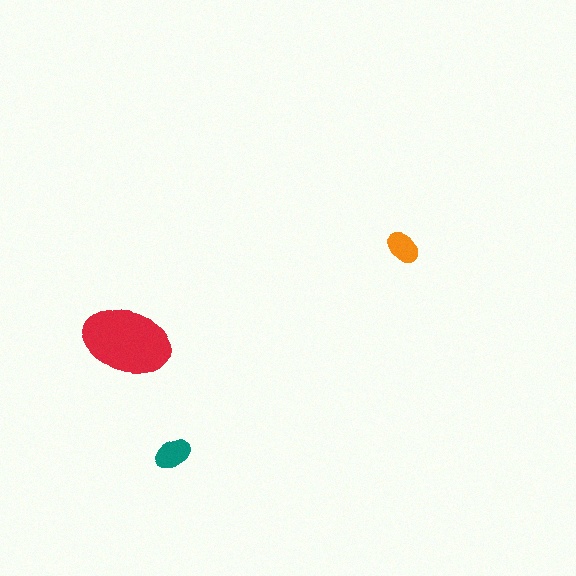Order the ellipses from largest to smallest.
the red one, the teal one, the orange one.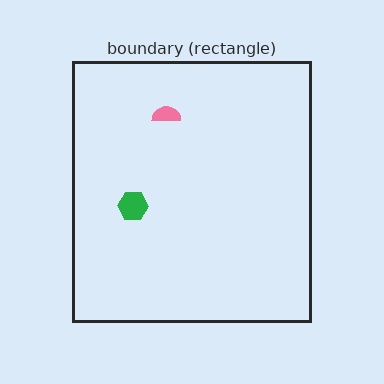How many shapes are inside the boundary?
2 inside, 0 outside.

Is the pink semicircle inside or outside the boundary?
Inside.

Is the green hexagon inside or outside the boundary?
Inside.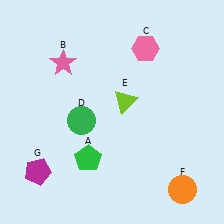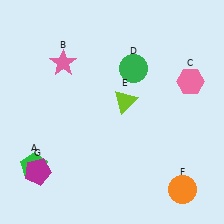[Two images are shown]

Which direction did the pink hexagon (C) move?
The pink hexagon (C) moved right.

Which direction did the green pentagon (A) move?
The green pentagon (A) moved left.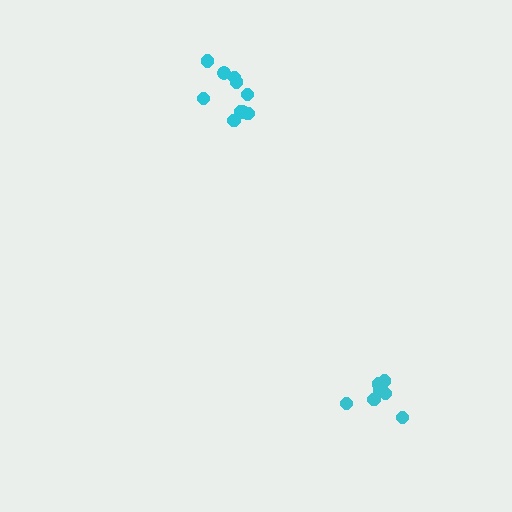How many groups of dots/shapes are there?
There are 2 groups.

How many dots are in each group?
Group 1: 10 dots, Group 2: 7 dots (17 total).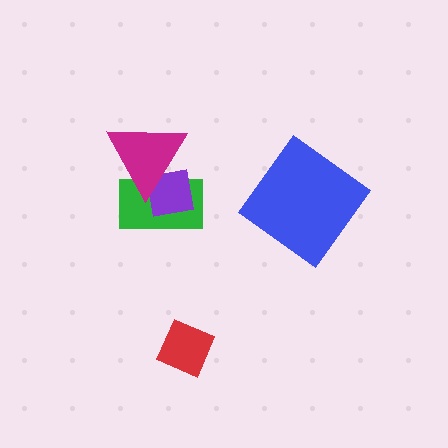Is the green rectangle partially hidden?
Yes, it is partially covered by another shape.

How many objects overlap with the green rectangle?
2 objects overlap with the green rectangle.